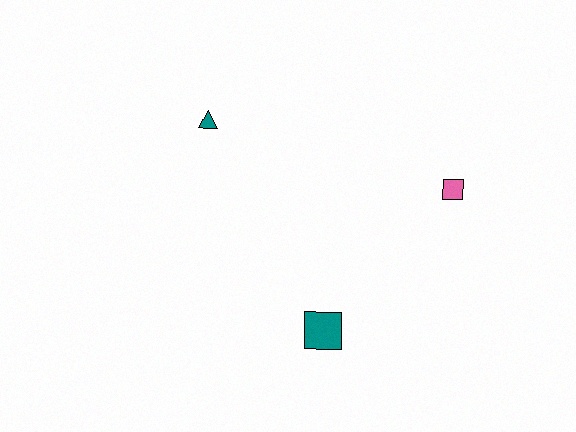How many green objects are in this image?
There are no green objects.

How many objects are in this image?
There are 3 objects.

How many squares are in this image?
There are 2 squares.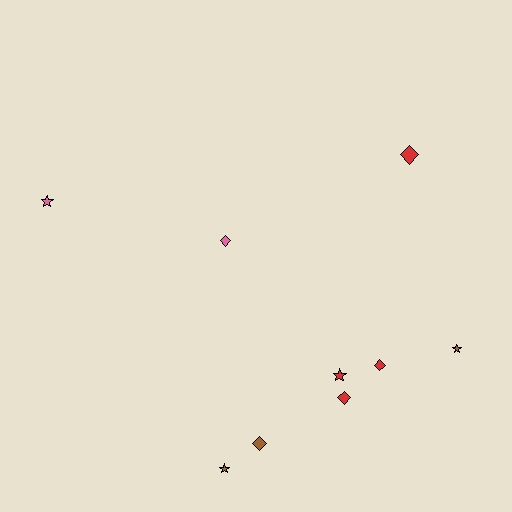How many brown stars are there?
There are 2 brown stars.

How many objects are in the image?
There are 9 objects.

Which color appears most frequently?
Red, with 4 objects.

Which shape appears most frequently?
Diamond, with 5 objects.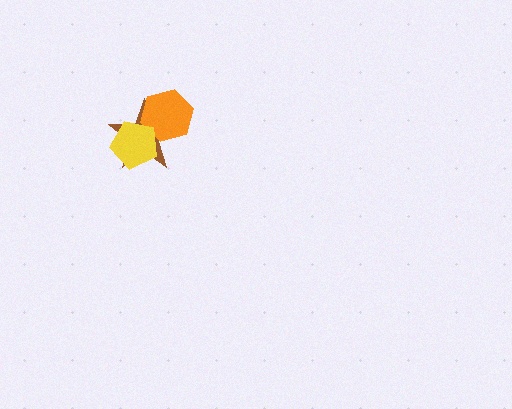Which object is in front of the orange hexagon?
The yellow pentagon is in front of the orange hexagon.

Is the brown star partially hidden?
Yes, it is partially covered by another shape.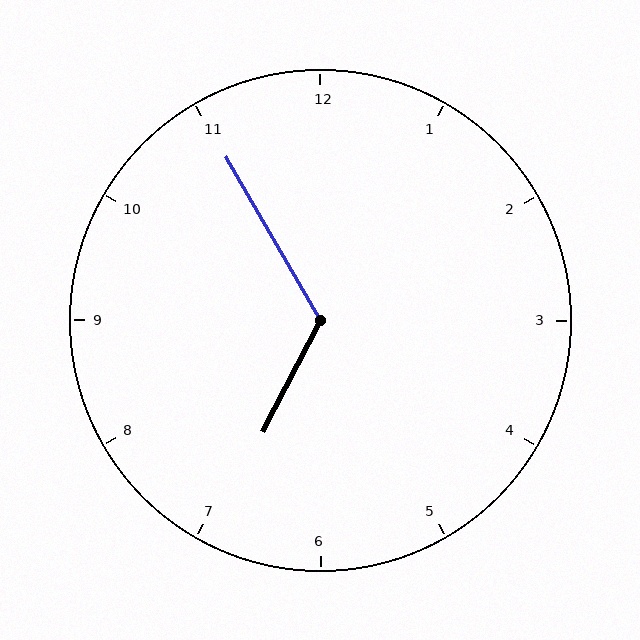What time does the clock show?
6:55.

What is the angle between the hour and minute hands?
Approximately 122 degrees.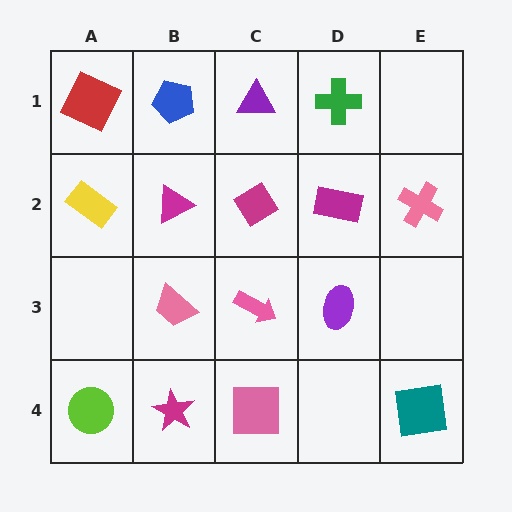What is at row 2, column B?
A magenta triangle.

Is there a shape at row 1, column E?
No, that cell is empty.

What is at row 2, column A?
A yellow rectangle.